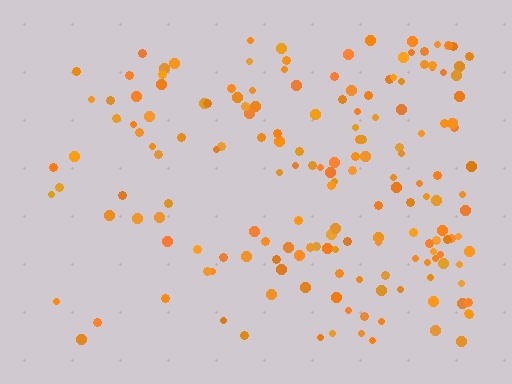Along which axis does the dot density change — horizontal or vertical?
Horizontal.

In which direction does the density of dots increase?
From left to right, with the right side densest.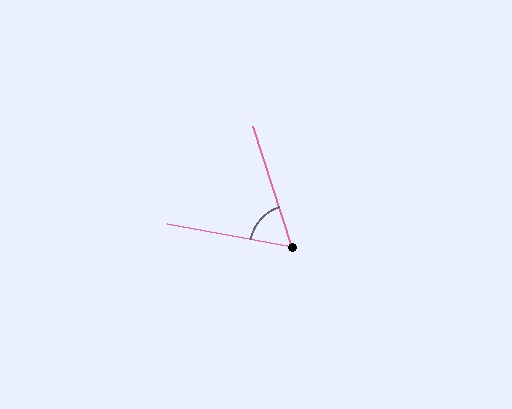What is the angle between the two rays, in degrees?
Approximately 62 degrees.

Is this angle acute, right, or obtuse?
It is acute.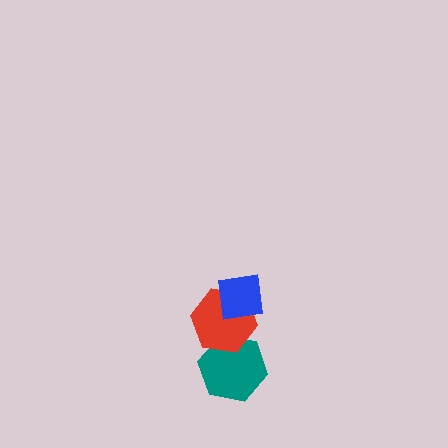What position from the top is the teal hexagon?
The teal hexagon is 3rd from the top.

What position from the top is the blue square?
The blue square is 1st from the top.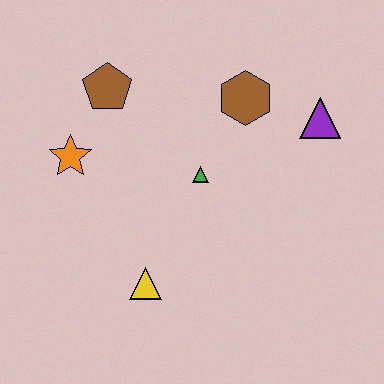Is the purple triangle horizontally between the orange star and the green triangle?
No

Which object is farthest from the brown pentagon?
The purple triangle is farthest from the brown pentagon.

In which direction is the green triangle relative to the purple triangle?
The green triangle is to the left of the purple triangle.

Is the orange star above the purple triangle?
No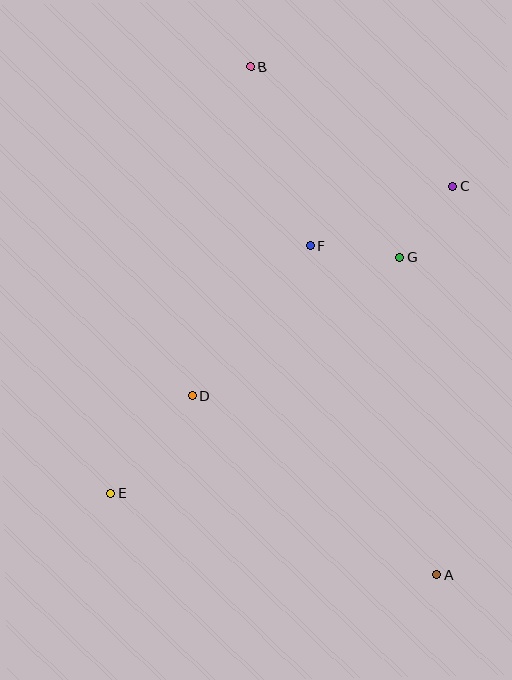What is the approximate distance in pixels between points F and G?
The distance between F and G is approximately 91 pixels.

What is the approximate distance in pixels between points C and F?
The distance between C and F is approximately 154 pixels.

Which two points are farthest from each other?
Points A and B are farthest from each other.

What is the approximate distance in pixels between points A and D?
The distance between A and D is approximately 303 pixels.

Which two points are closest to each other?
Points C and G are closest to each other.